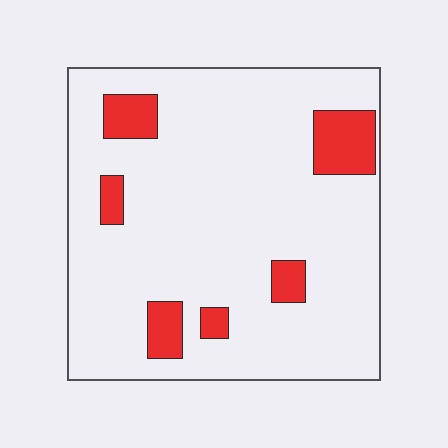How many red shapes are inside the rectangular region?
6.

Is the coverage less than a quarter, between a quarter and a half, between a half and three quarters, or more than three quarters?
Less than a quarter.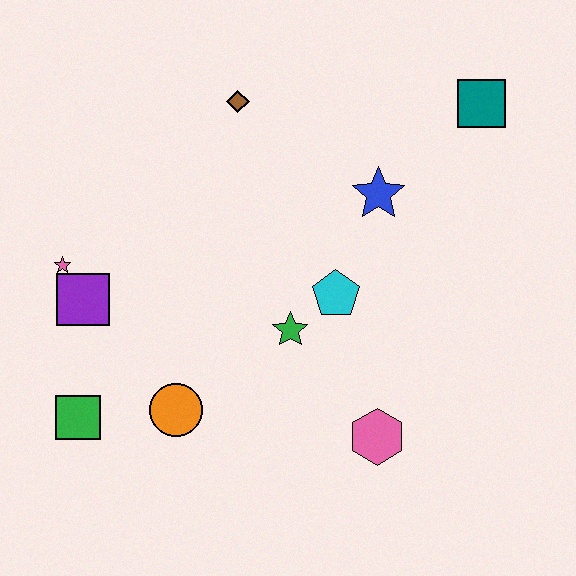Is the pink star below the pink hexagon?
No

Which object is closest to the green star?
The cyan pentagon is closest to the green star.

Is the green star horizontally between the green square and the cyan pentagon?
Yes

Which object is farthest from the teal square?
The green square is farthest from the teal square.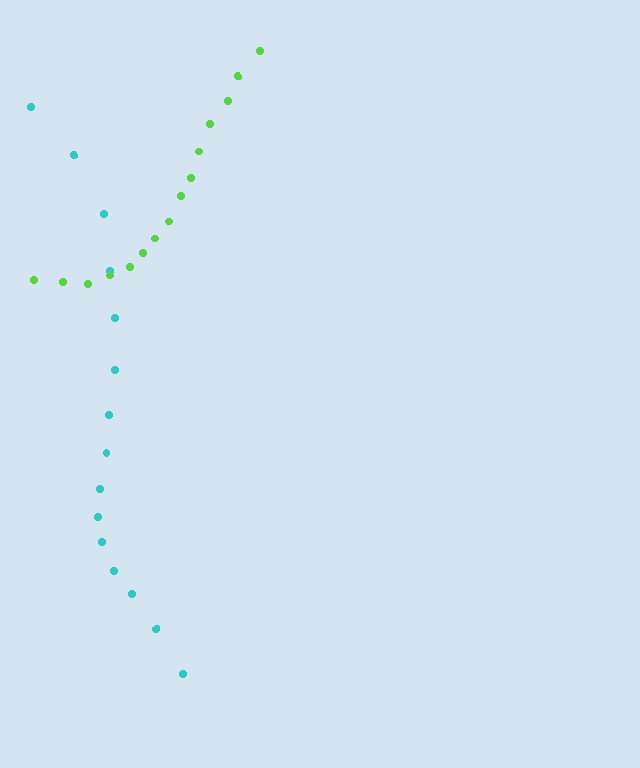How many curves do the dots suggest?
There are 2 distinct paths.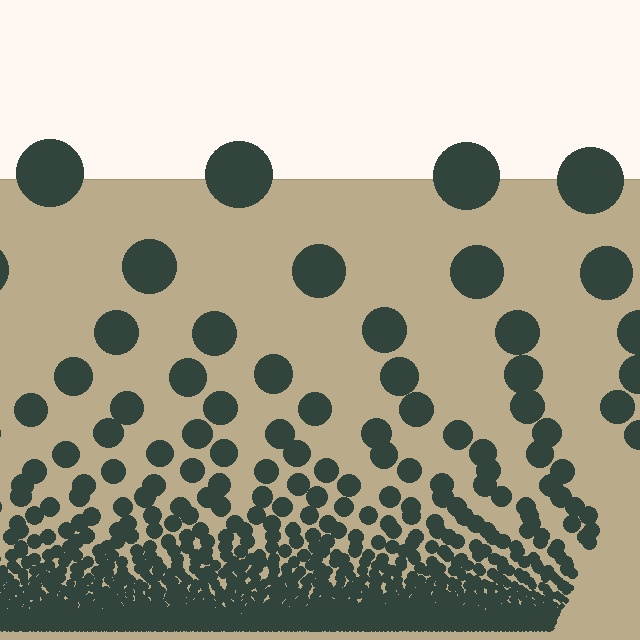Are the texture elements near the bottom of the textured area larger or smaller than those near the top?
Smaller. The gradient is inverted — elements near the bottom are smaller and denser.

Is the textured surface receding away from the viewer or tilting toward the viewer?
The surface appears to tilt toward the viewer. Texture elements get larger and sparser toward the top.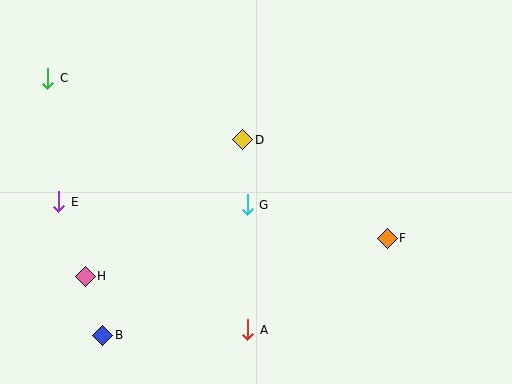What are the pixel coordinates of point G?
Point G is at (247, 205).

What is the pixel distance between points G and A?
The distance between G and A is 125 pixels.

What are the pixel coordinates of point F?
Point F is at (387, 238).